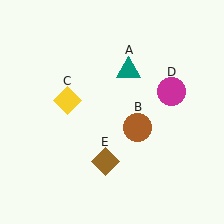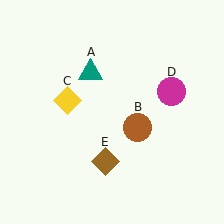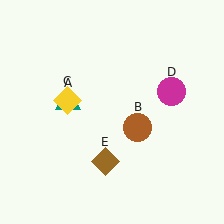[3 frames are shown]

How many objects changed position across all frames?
1 object changed position: teal triangle (object A).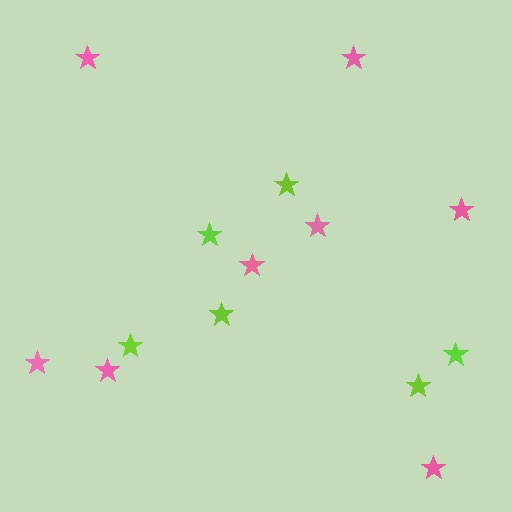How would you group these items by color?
There are 2 groups: one group of pink stars (8) and one group of lime stars (6).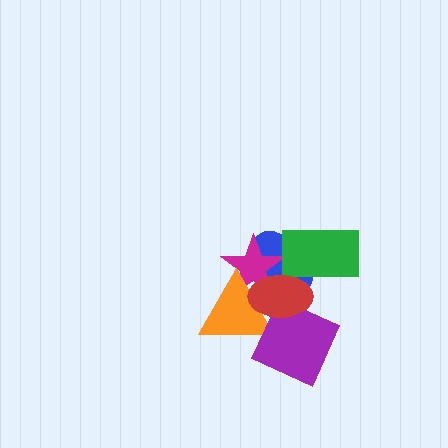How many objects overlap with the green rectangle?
2 objects overlap with the green rectangle.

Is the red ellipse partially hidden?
No, no other shape covers it.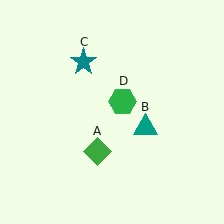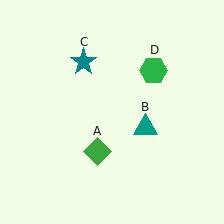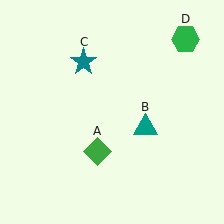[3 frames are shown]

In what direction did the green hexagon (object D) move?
The green hexagon (object D) moved up and to the right.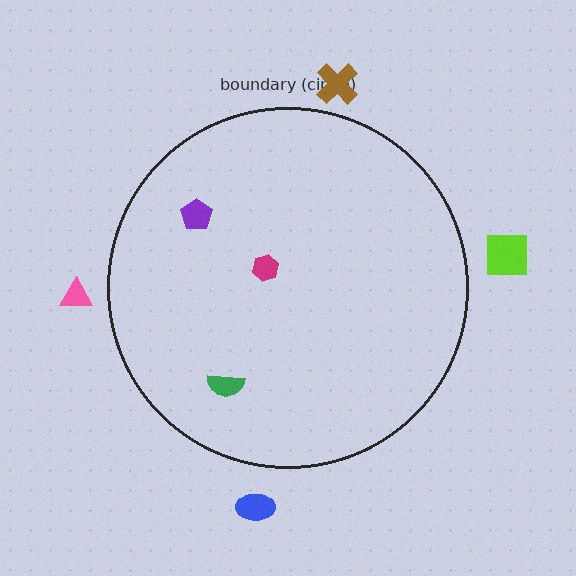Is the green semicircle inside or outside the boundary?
Inside.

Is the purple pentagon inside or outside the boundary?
Inside.